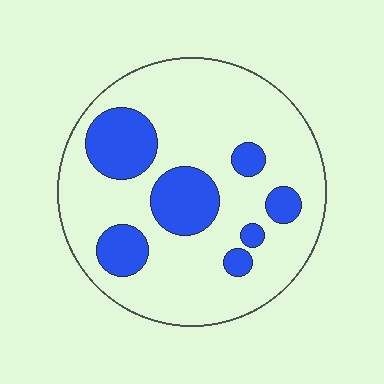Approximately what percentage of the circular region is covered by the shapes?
Approximately 25%.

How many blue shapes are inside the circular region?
7.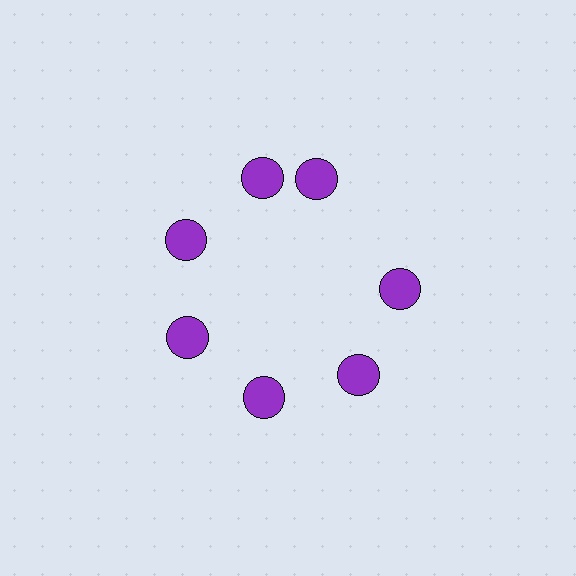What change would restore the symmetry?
The symmetry would be restored by rotating it back into even spacing with its neighbors so that all 7 circles sit at equal angles and equal distance from the center.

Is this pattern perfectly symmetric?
No. The 7 purple circles are arranged in a ring, but one element near the 1 o'clock position is rotated out of alignment along the ring, breaking the 7-fold rotational symmetry.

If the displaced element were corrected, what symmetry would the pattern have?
It would have 7-fold rotational symmetry — the pattern would map onto itself every 51 degrees.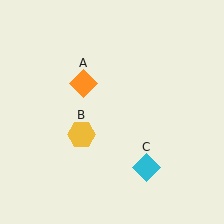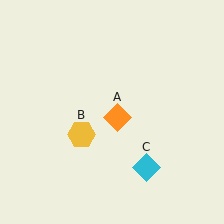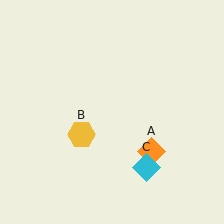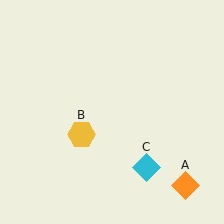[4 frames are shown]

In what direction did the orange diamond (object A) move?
The orange diamond (object A) moved down and to the right.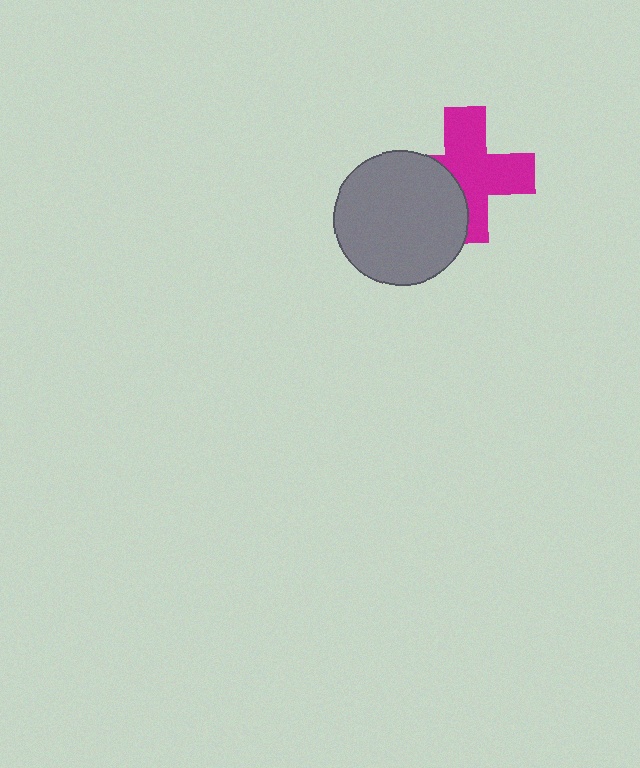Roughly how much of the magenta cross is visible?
Most of it is visible (roughly 66%).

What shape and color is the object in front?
The object in front is a gray circle.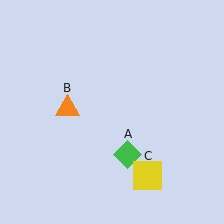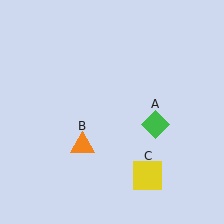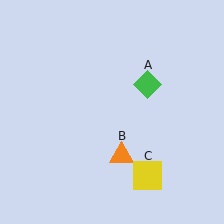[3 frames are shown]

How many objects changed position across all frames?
2 objects changed position: green diamond (object A), orange triangle (object B).